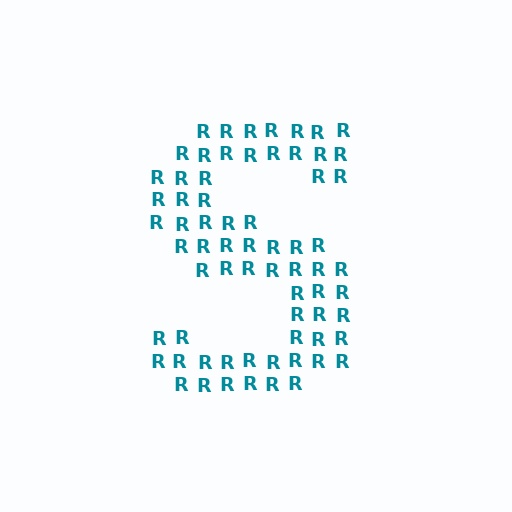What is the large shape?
The large shape is the letter S.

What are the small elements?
The small elements are letter R's.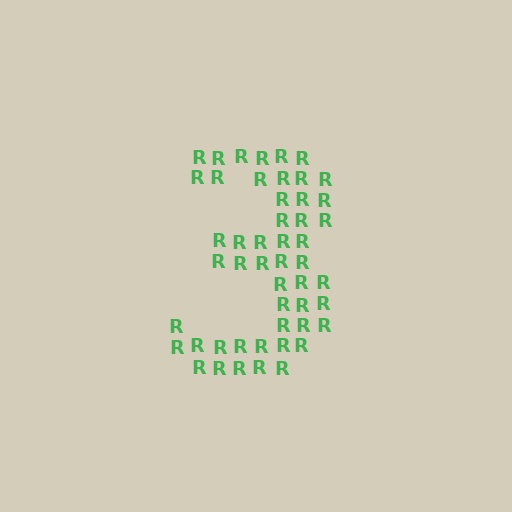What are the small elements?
The small elements are letter R's.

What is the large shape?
The large shape is the digit 3.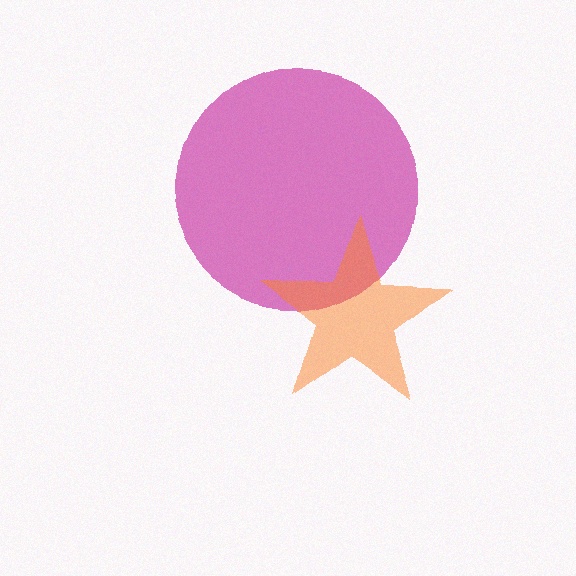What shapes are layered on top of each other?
The layered shapes are: a magenta circle, an orange star.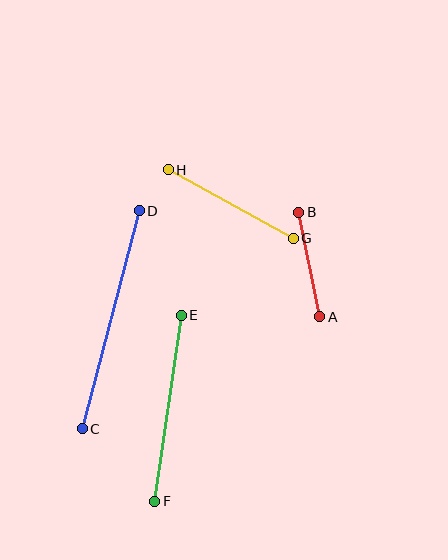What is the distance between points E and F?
The distance is approximately 188 pixels.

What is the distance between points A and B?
The distance is approximately 107 pixels.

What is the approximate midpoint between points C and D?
The midpoint is at approximately (111, 320) pixels.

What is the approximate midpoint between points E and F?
The midpoint is at approximately (168, 408) pixels.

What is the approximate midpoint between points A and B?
The midpoint is at approximately (309, 265) pixels.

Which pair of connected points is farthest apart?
Points C and D are farthest apart.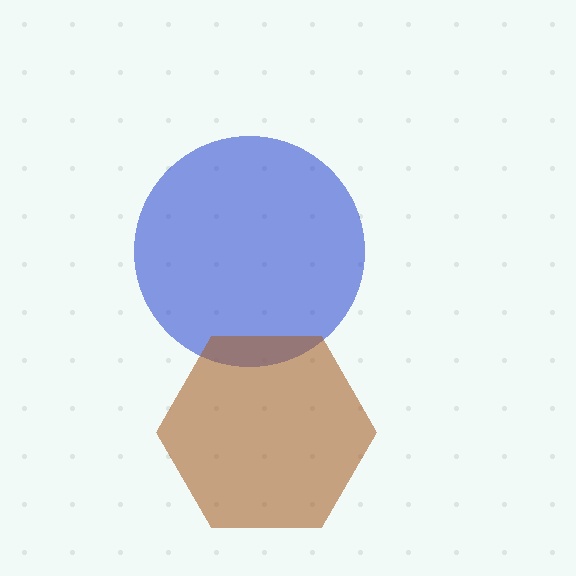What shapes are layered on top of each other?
The layered shapes are: a blue circle, a brown hexagon.